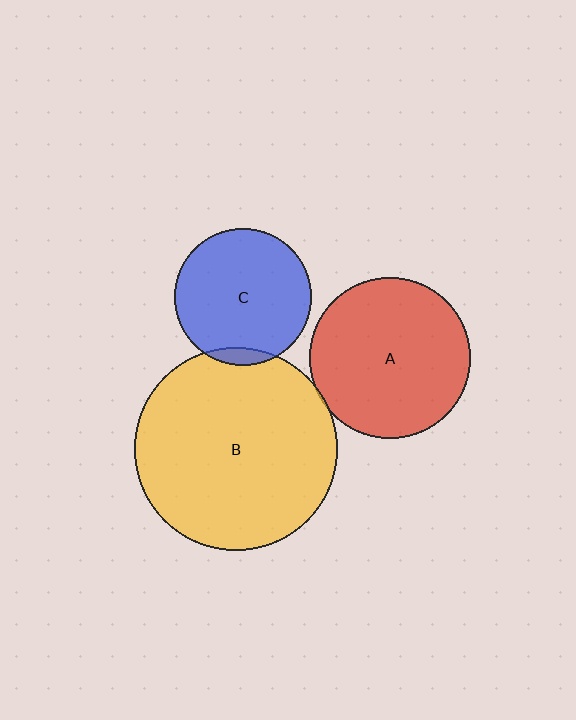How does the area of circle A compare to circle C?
Approximately 1.4 times.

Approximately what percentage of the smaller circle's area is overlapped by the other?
Approximately 5%.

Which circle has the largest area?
Circle B (yellow).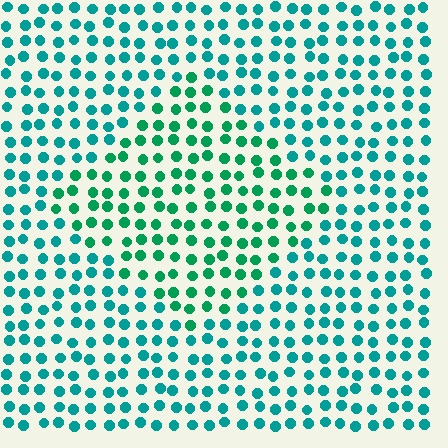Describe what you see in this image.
The image is filled with small teal elements in a uniform arrangement. A diamond-shaped region is visible where the elements are tinted to a slightly different hue, forming a subtle color boundary.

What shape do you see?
I see a diamond.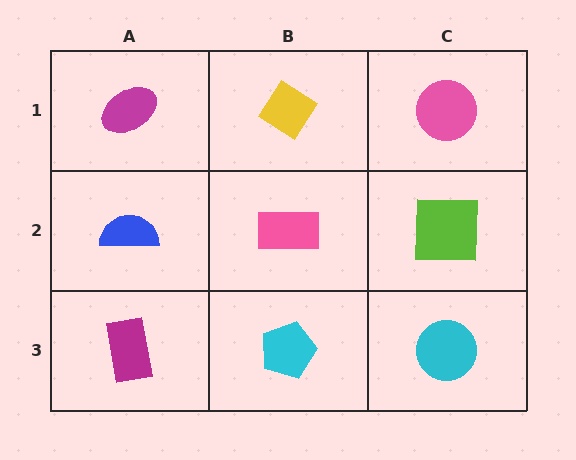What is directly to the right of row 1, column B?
A pink circle.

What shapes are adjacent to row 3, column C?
A lime square (row 2, column C), a cyan pentagon (row 3, column B).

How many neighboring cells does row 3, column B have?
3.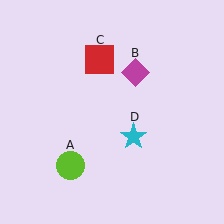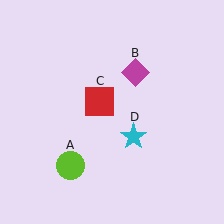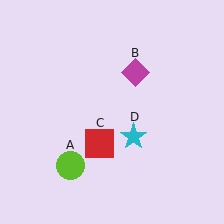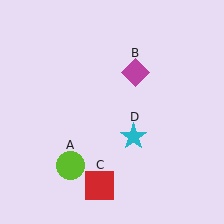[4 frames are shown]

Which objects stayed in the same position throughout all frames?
Lime circle (object A) and magenta diamond (object B) and cyan star (object D) remained stationary.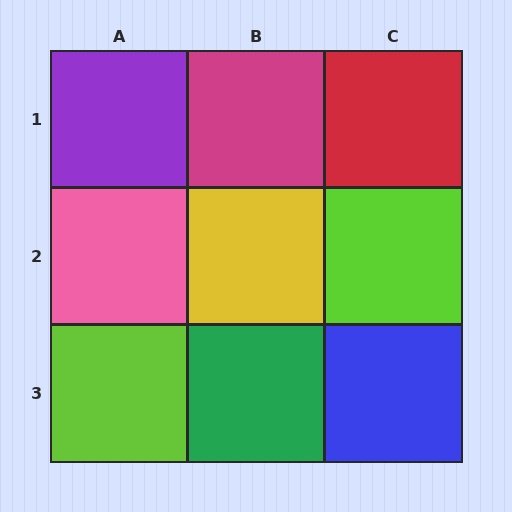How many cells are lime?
2 cells are lime.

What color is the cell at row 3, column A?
Lime.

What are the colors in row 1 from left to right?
Purple, magenta, red.